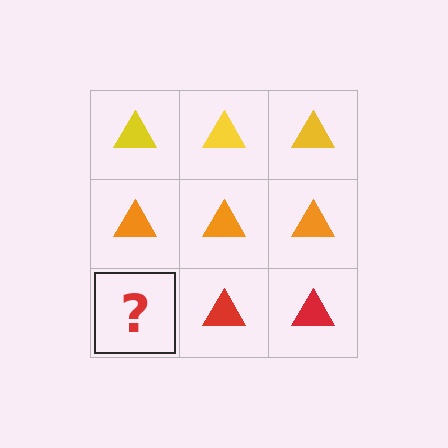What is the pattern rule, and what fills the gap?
The rule is that each row has a consistent color. The gap should be filled with a red triangle.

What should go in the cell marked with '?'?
The missing cell should contain a red triangle.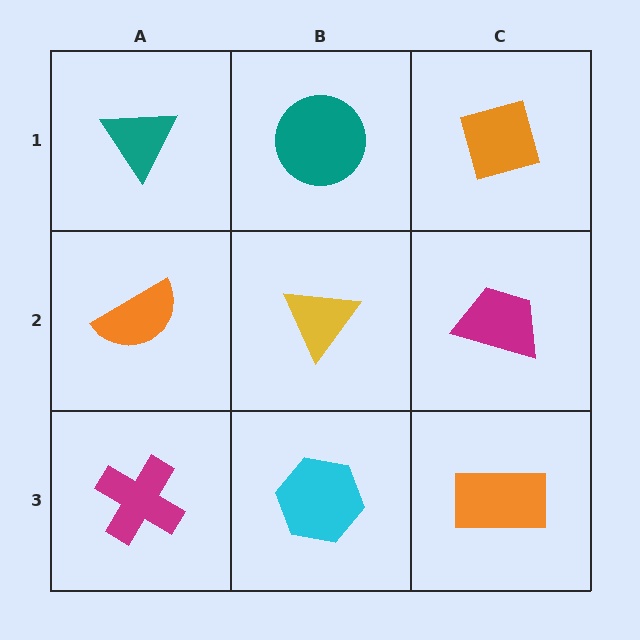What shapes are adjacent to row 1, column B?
A yellow triangle (row 2, column B), a teal triangle (row 1, column A), an orange diamond (row 1, column C).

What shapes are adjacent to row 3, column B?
A yellow triangle (row 2, column B), a magenta cross (row 3, column A), an orange rectangle (row 3, column C).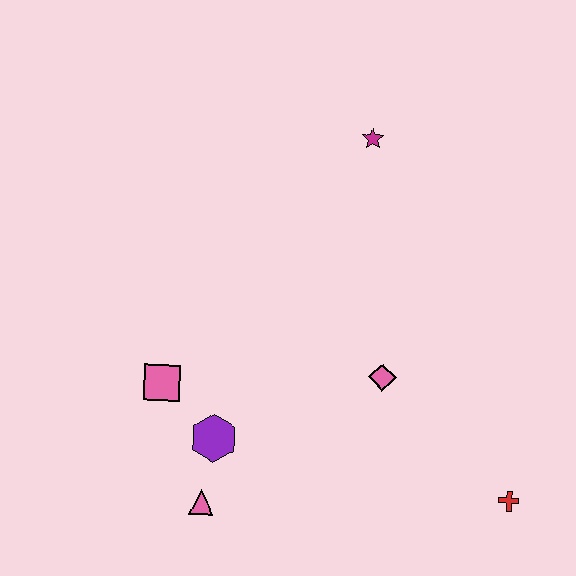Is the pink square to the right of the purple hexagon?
No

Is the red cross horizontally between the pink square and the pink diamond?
No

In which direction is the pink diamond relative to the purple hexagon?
The pink diamond is to the right of the purple hexagon.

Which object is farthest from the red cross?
The magenta star is farthest from the red cross.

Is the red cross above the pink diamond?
No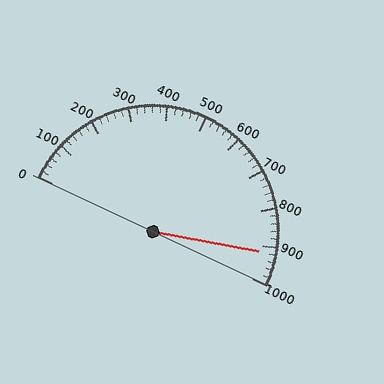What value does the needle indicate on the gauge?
The needle indicates approximately 920.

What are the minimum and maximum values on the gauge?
The gauge ranges from 0 to 1000.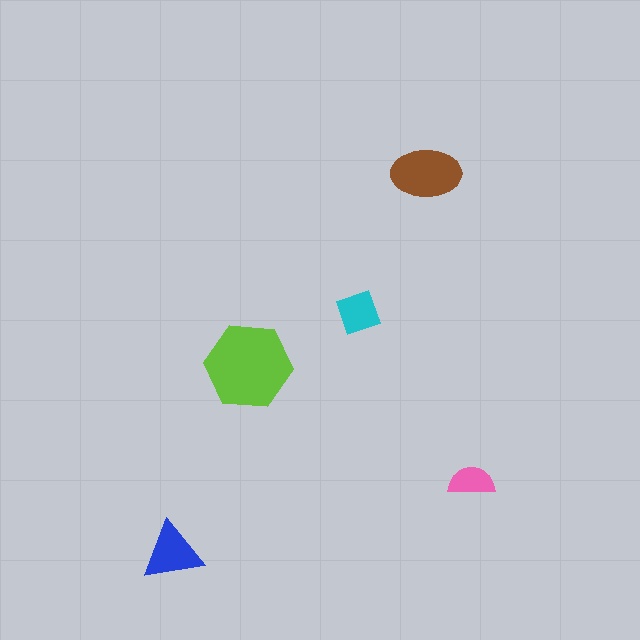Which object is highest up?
The brown ellipse is topmost.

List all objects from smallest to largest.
The pink semicircle, the cyan diamond, the blue triangle, the brown ellipse, the lime hexagon.